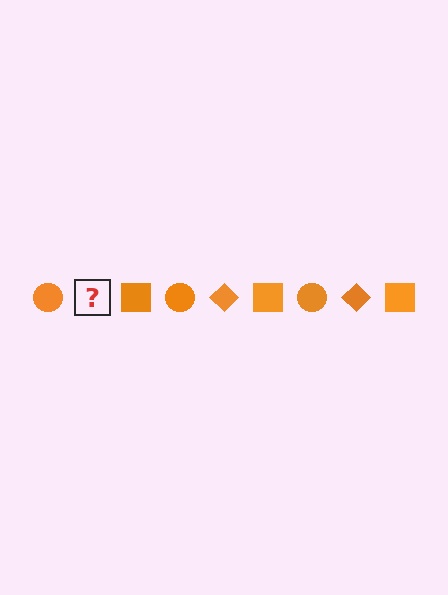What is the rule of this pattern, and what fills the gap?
The rule is that the pattern cycles through circle, diamond, square shapes in orange. The gap should be filled with an orange diamond.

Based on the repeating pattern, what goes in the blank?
The blank should be an orange diamond.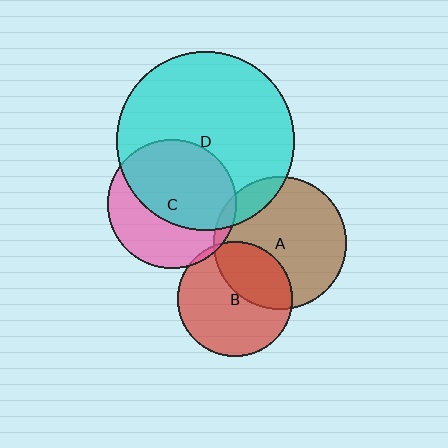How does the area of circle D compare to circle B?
Approximately 2.4 times.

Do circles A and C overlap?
Yes.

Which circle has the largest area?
Circle D (cyan).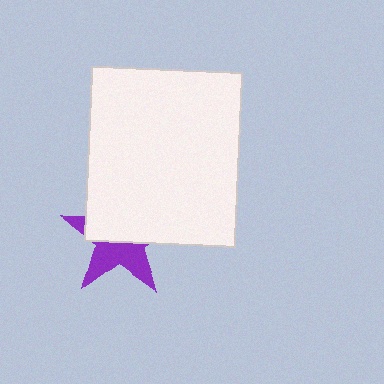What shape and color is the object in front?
The object in front is a white rectangle.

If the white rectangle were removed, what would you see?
You would see the complete purple star.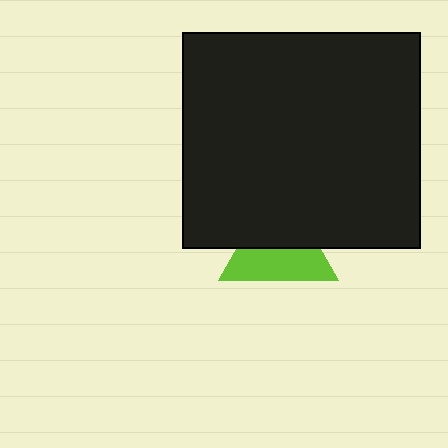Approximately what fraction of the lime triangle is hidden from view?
Roughly 49% of the lime triangle is hidden behind the black rectangle.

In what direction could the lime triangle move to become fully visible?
The lime triangle could move down. That would shift it out from behind the black rectangle entirely.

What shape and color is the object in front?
The object in front is a black rectangle.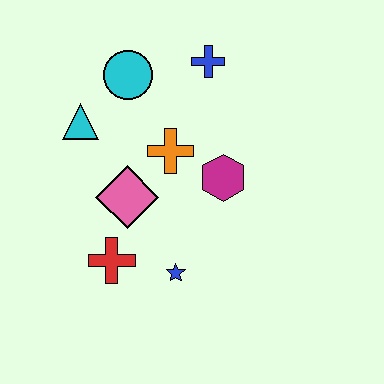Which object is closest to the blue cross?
The cyan circle is closest to the blue cross.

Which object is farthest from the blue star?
The blue cross is farthest from the blue star.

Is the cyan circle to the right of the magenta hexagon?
No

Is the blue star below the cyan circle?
Yes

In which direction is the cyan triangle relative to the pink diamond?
The cyan triangle is above the pink diamond.